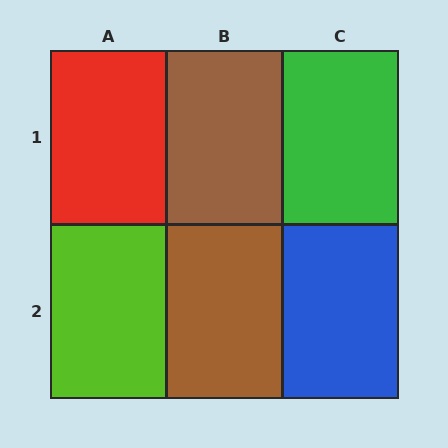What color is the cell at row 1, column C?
Green.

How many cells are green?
1 cell is green.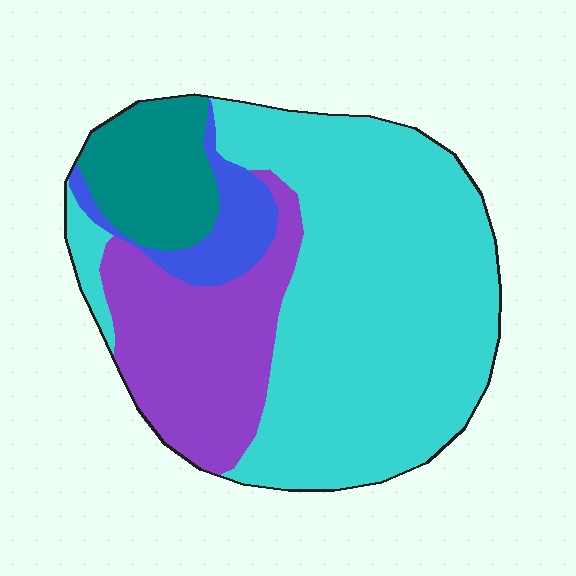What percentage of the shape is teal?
Teal covers roughly 10% of the shape.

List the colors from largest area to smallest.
From largest to smallest: cyan, purple, teal, blue.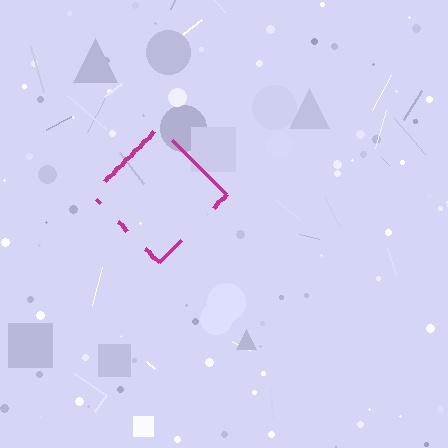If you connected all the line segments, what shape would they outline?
They would outline a diamond.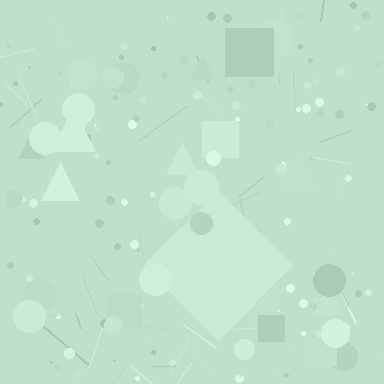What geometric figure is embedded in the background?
A diamond is embedded in the background.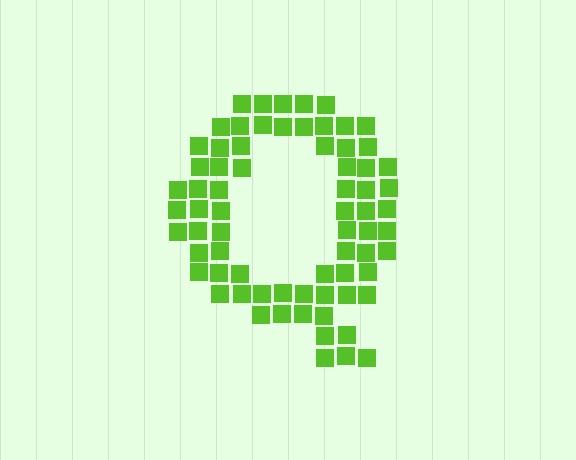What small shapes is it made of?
It is made of small squares.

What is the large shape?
The large shape is the letter Q.